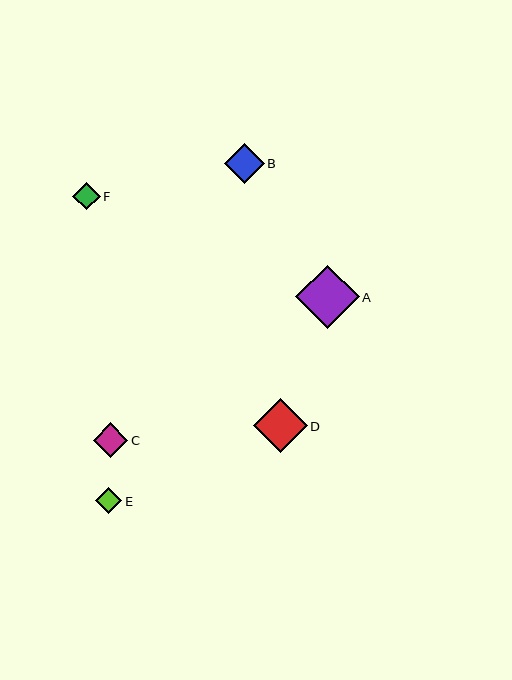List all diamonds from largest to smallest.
From largest to smallest: A, D, B, C, F, E.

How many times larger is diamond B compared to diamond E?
Diamond B is approximately 1.5 times the size of diamond E.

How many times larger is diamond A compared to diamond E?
Diamond A is approximately 2.4 times the size of diamond E.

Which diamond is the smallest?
Diamond E is the smallest with a size of approximately 26 pixels.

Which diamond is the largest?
Diamond A is the largest with a size of approximately 63 pixels.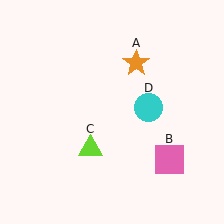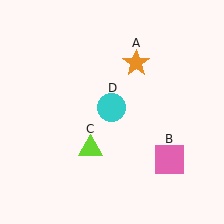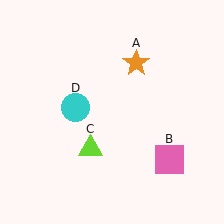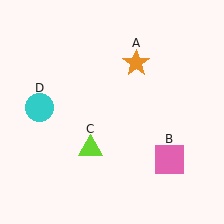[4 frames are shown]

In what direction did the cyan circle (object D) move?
The cyan circle (object D) moved left.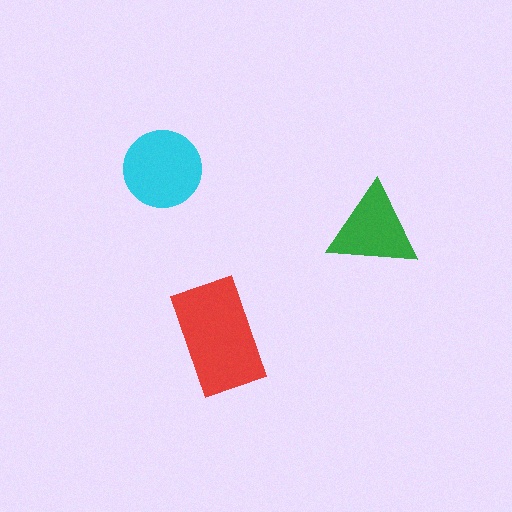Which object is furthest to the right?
The green triangle is rightmost.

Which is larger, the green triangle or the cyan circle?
The cyan circle.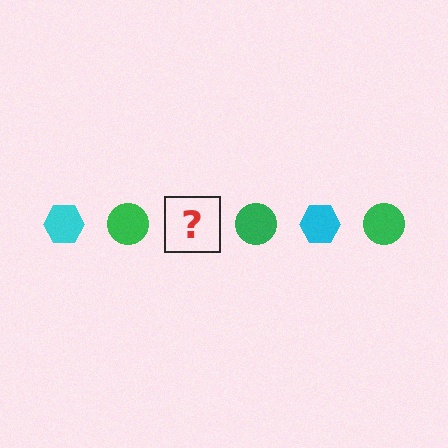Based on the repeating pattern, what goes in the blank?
The blank should be a cyan hexagon.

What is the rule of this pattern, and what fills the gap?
The rule is that the pattern alternates between cyan hexagon and green circle. The gap should be filled with a cyan hexagon.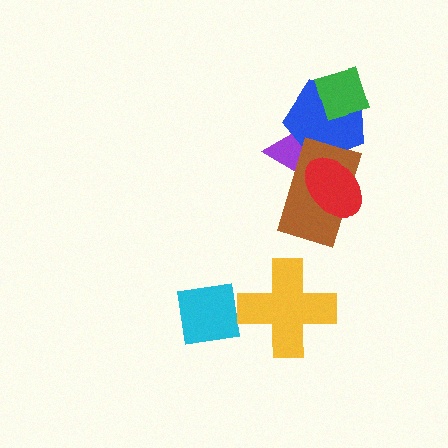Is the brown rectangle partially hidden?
Yes, it is partially covered by another shape.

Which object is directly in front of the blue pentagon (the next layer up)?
The brown rectangle is directly in front of the blue pentagon.